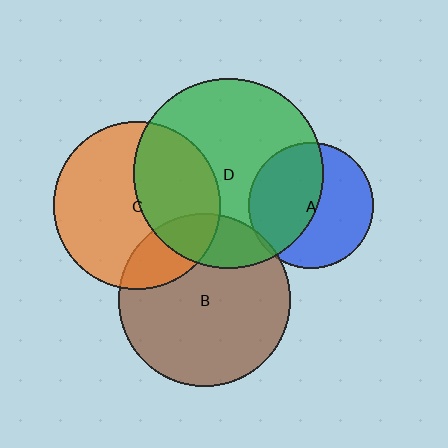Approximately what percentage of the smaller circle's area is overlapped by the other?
Approximately 20%.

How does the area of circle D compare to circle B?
Approximately 1.2 times.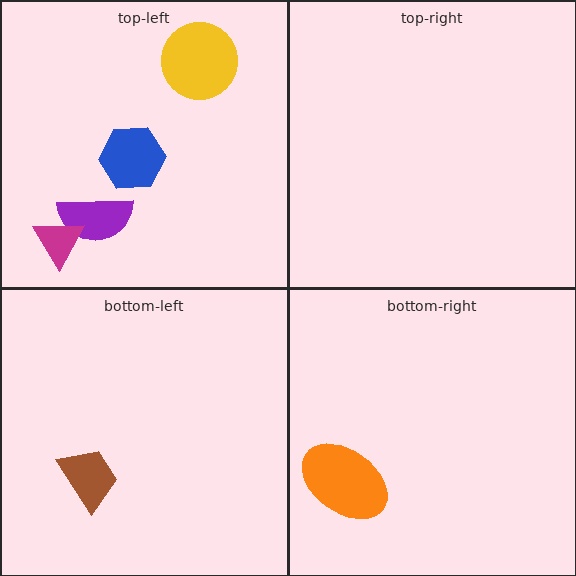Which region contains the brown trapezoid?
The bottom-left region.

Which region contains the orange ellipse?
The bottom-right region.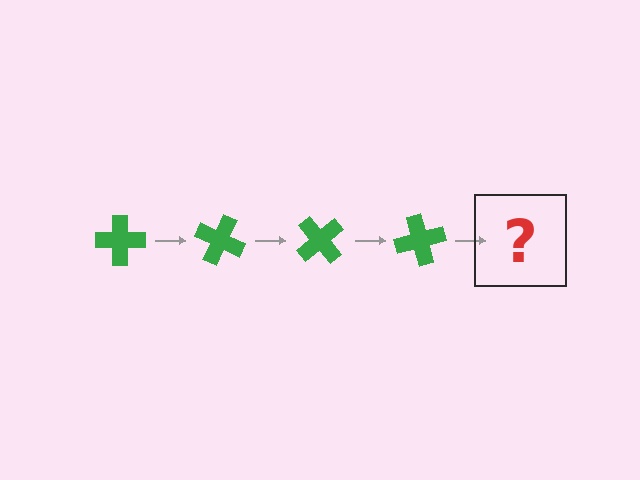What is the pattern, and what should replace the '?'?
The pattern is that the cross rotates 25 degrees each step. The '?' should be a green cross rotated 100 degrees.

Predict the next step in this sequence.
The next step is a green cross rotated 100 degrees.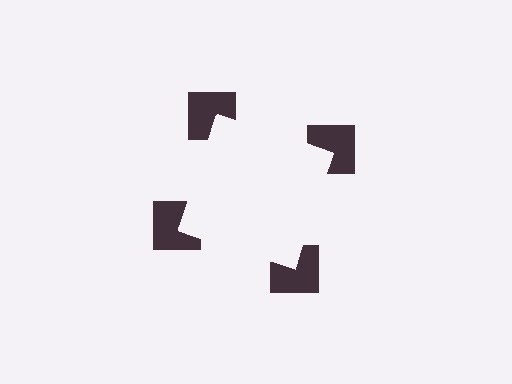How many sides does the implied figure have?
4 sides.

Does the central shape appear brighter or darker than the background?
It typically appears slightly brighter than the background, even though no actual brightness change is drawn.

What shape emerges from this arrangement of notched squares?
An illusory square — its edges are inferred from the aligned wedge cuts in the notched squares, not physically drawn.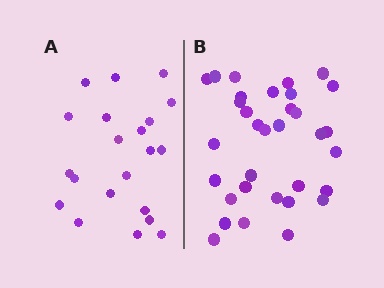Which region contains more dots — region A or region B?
Region B (the right region) has more dots.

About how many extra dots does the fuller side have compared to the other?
Region B has roughly 12 or so more dots than region A.